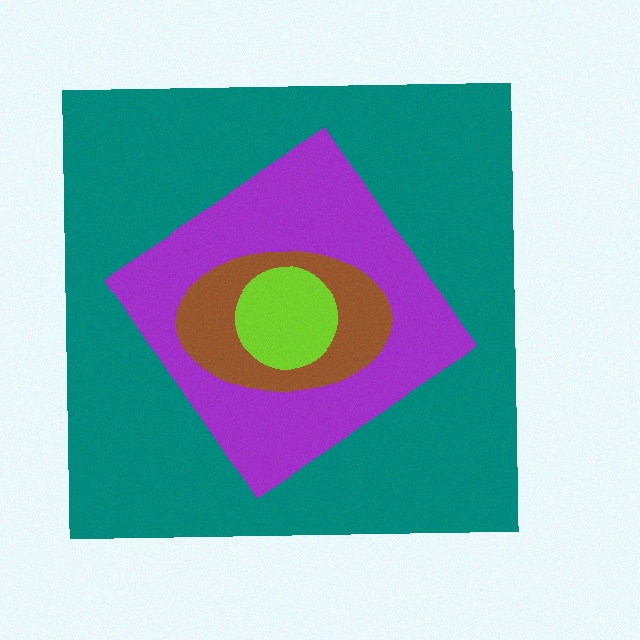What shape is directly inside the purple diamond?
The brown ellipse.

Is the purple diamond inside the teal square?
Yes.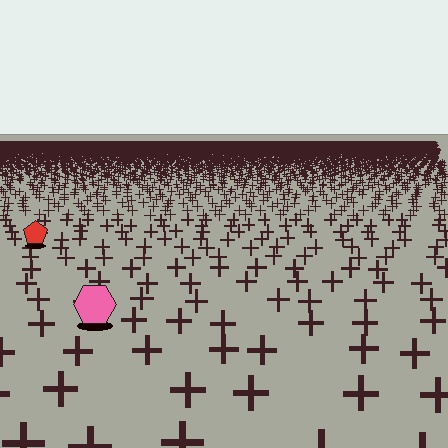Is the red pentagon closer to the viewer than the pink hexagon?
No. The pink hexagon is closer — you can tell from the texture gradient: the ground texture is coarser near it.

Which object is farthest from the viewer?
The red pentagon is farthest from the viewer. It appears smaller and the ground texture around it is denser.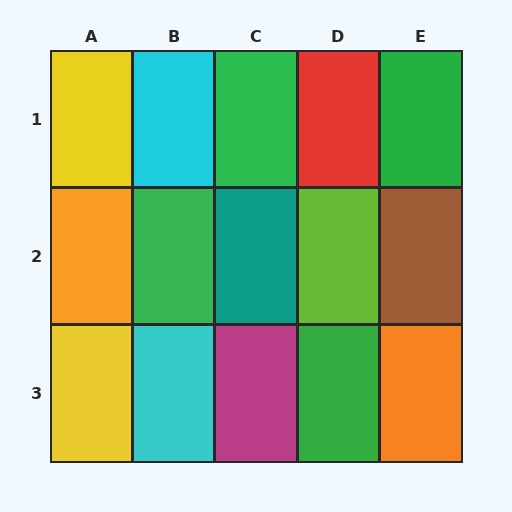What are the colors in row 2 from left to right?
Orange, green, teal, lime, brown.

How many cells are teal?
1 cell is teal.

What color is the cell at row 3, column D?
Green.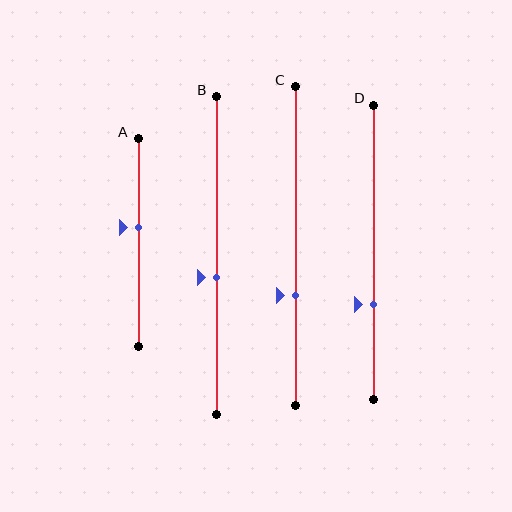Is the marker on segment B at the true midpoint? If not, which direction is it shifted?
No, the marker on segment B is shifted downward by about 7% of the segment length.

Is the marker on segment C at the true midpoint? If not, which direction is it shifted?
No, the marker on segment C is shifted downward by about 16% of the segment length.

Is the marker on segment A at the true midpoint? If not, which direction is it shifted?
No, the marker on segment A is shifted upward by about 7% of the segment length.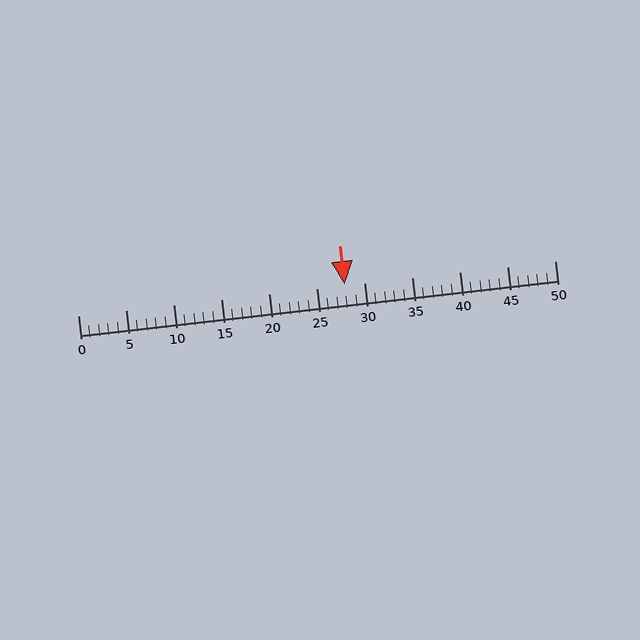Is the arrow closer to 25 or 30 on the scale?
The arrow is closer to 30.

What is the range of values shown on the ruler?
The ruler shows values from 0 to 50.